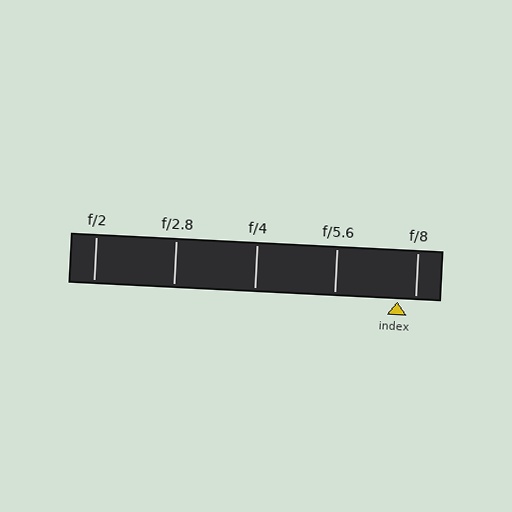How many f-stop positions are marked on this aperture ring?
There are 5 f-stop positions marked.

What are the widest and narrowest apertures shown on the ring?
The widest aperture shown is f/2 and the narrowest is f/8.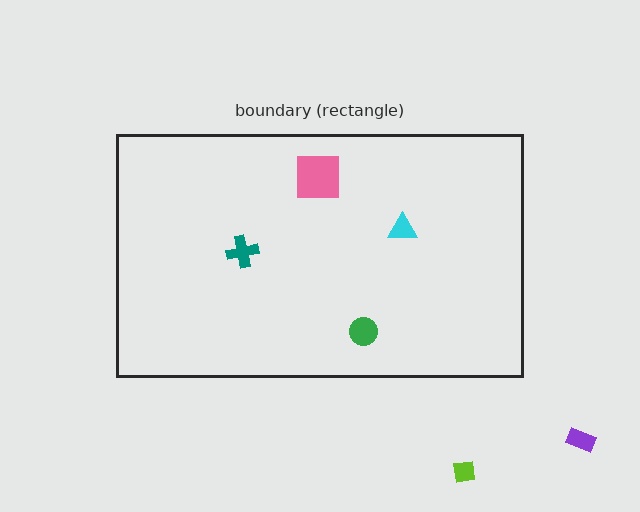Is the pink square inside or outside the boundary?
Inside.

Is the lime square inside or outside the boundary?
Outside.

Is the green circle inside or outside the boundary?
Inside.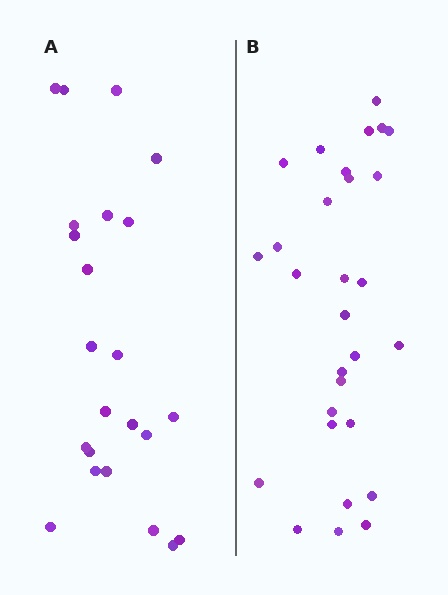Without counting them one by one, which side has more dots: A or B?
Region B (the right region) has more dots.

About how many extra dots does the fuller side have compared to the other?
Region B has about 6 more dots than region A.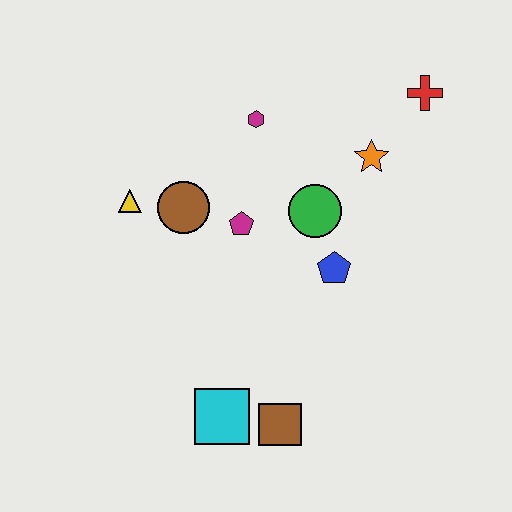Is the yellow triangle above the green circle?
Yes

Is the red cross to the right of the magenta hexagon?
Yes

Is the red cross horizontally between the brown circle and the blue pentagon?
No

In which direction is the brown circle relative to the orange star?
The brown circle is to the left of the orange star.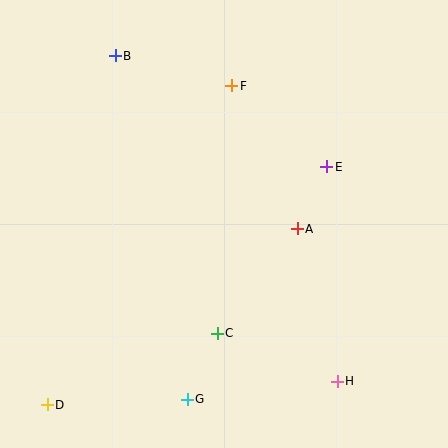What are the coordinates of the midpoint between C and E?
The midpoint between C and E is at (272, 250).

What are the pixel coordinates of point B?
Point B is at (115, 56).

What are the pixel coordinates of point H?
Point H is at (337, 381).